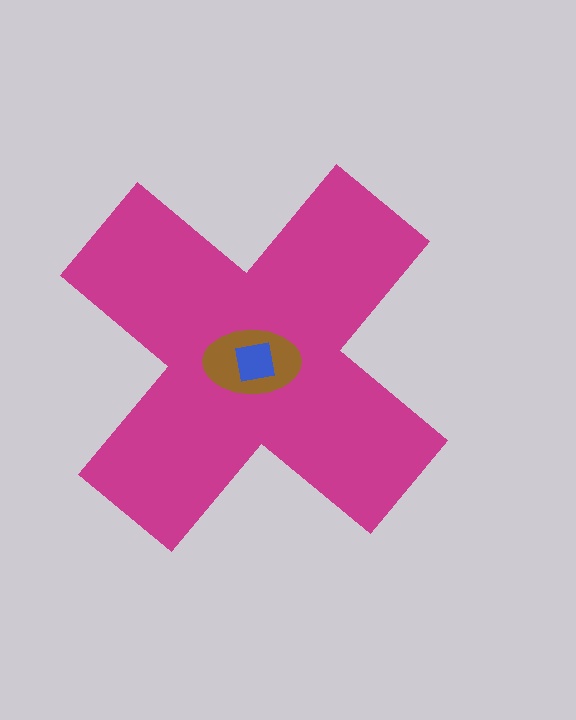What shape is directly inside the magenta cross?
The brown ellipse.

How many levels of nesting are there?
3.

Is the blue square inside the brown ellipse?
Yes.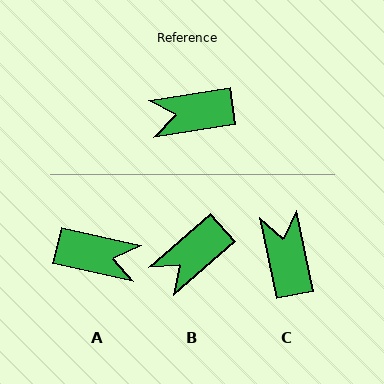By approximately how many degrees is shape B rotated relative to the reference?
Approximately 33 degrees counter-clockwise.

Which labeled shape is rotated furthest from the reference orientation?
A, about 158 degrees away.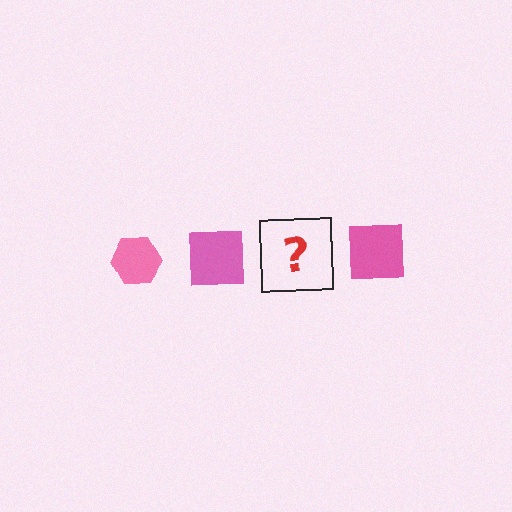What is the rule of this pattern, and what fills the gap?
The rule is that the pattern cycles through hexagon, square shapes in pink. The gap should be filled with a pink hexagon.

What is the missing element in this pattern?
The missing element is a pink hexagon.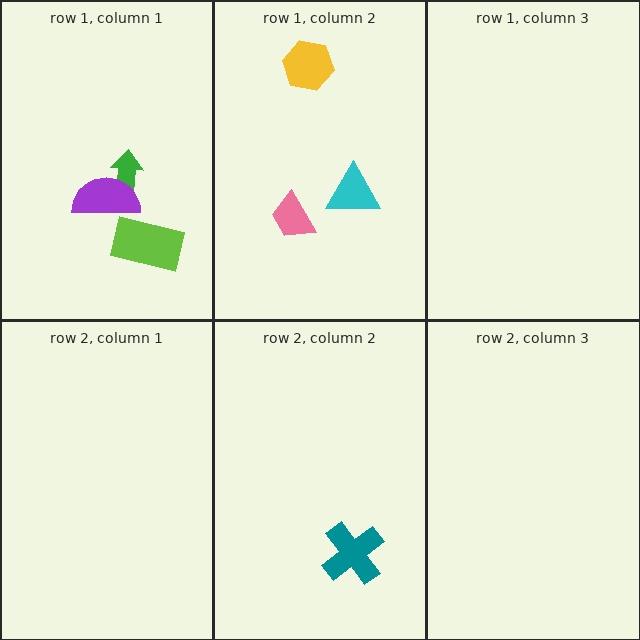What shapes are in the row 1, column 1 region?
The green arrow, the lime rectangle, the purple semicircle.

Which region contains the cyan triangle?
The row 1, column 2 region.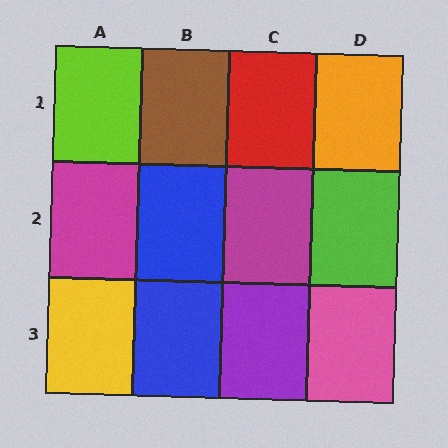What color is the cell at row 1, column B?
Brown.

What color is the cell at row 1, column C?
Red.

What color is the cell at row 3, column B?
Blue.